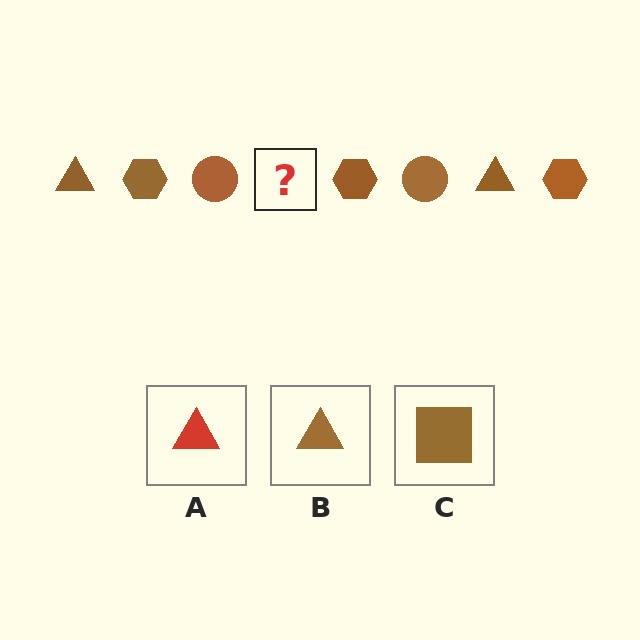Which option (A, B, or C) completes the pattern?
B.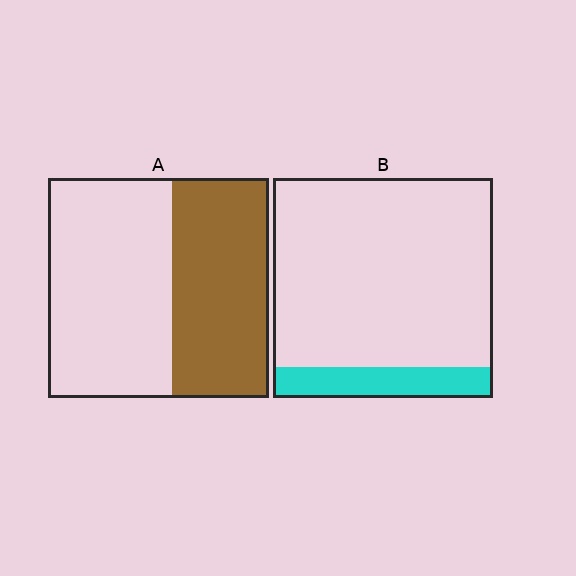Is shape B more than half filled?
No.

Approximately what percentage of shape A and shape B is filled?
A is approximately 45% and B is approximately 15%.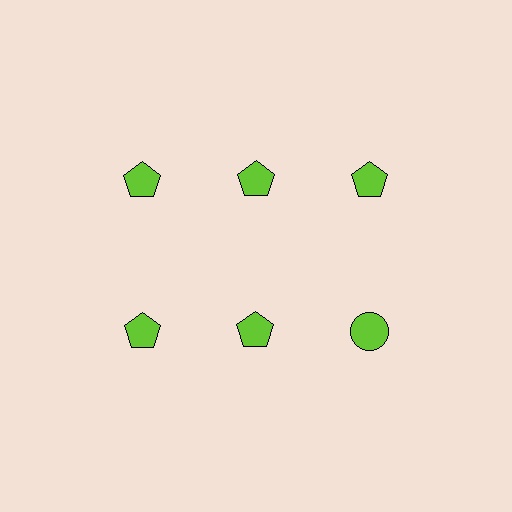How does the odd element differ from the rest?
It has a different shape: circle instead of pentagon.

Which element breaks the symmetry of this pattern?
The lime circle in the second row, center column breaks the symmetry. All other shapes are lime pentagons.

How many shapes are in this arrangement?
There are 6 shapes arranged in a grid pattern.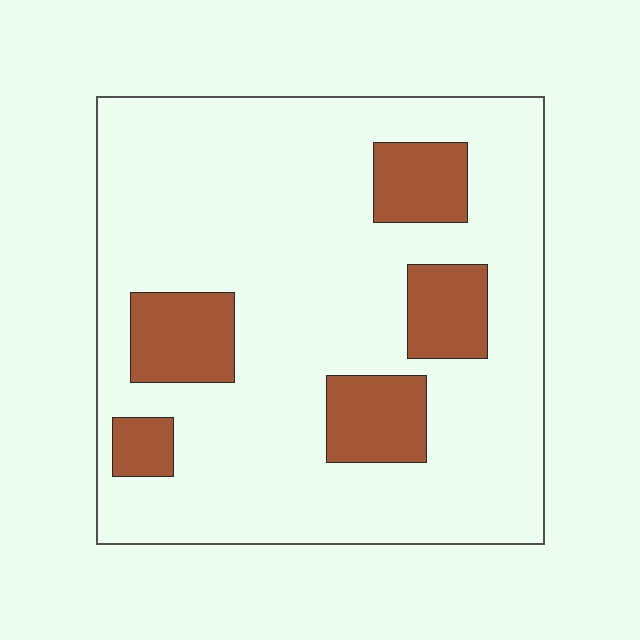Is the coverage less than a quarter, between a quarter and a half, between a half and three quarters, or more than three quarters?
Less than a quarter.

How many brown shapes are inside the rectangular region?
5.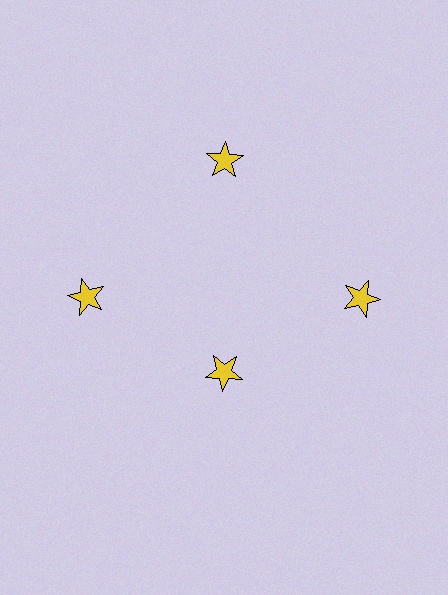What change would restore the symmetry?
The symmetry would be restored by moving it outward, back onto the ring so that all 4 stars sit at equal angles and equal distance from the center.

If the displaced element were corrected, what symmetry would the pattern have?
It would have 4-fold rotational symmetry — the pattern would map onto itself every 90 degrees.